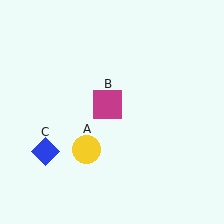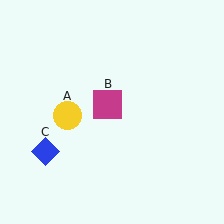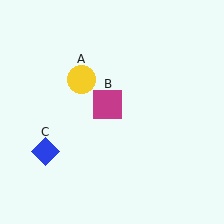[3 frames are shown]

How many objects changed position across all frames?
1 object changed position: yellow circle (object A).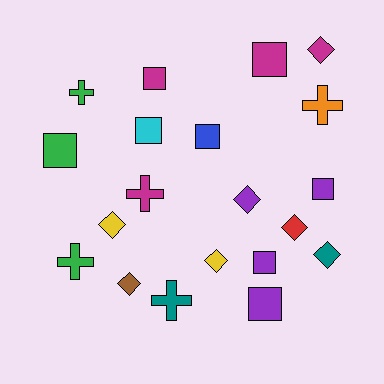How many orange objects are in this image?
There is 1 orange object.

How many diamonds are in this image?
There are 7 diamonds.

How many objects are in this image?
There are 20 objects.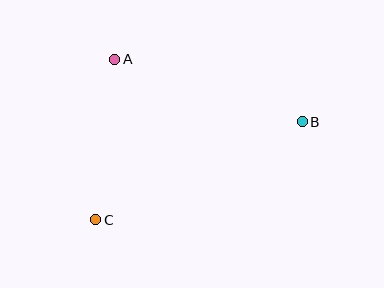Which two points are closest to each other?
Points A and C are closest to each other.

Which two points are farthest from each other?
Points B and C are farthest from each other.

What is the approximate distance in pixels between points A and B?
The distance between A and B is approximately 197 pixels.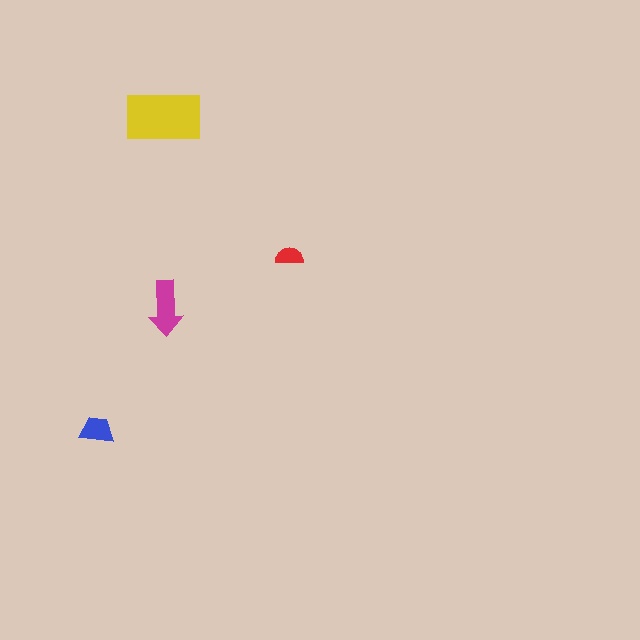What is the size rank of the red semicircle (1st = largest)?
4th.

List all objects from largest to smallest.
The yellow rectangle, the magenta arrow, the blue trapezoid, the red semicircle.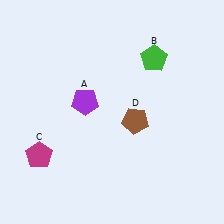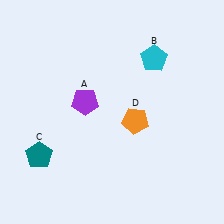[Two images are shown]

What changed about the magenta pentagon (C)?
In Image 1, C is magenta. In Image 2, it changed to teal.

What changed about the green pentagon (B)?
In Image 1, B is green. In Image 2, it changed to cyan.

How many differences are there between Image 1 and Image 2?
There are 3 differences between the two images.